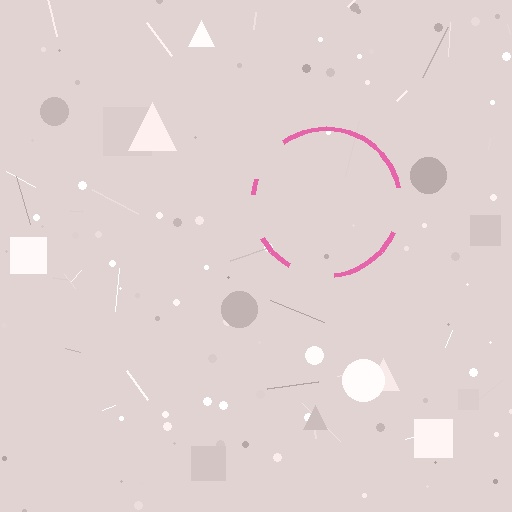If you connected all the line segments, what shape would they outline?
They would outline a circle.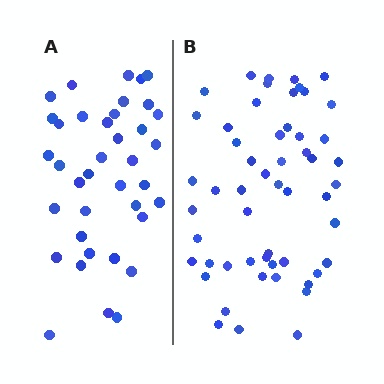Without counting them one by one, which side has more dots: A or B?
Region B (the right region) has more dots.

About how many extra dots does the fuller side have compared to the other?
Region B has approximately 15 more dots than region A.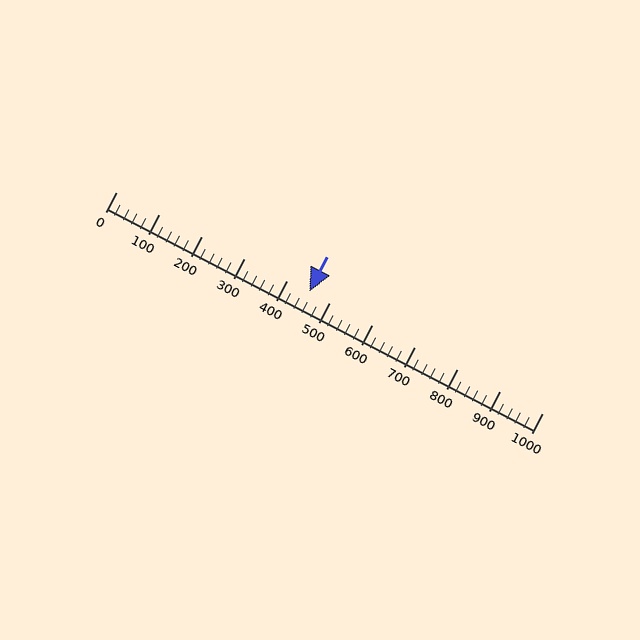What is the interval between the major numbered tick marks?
The major tick marks are spaced 100 units apart.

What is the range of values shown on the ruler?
The ruler shows values from 0 to 1000.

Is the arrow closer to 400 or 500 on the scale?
The arrow is closer to 500.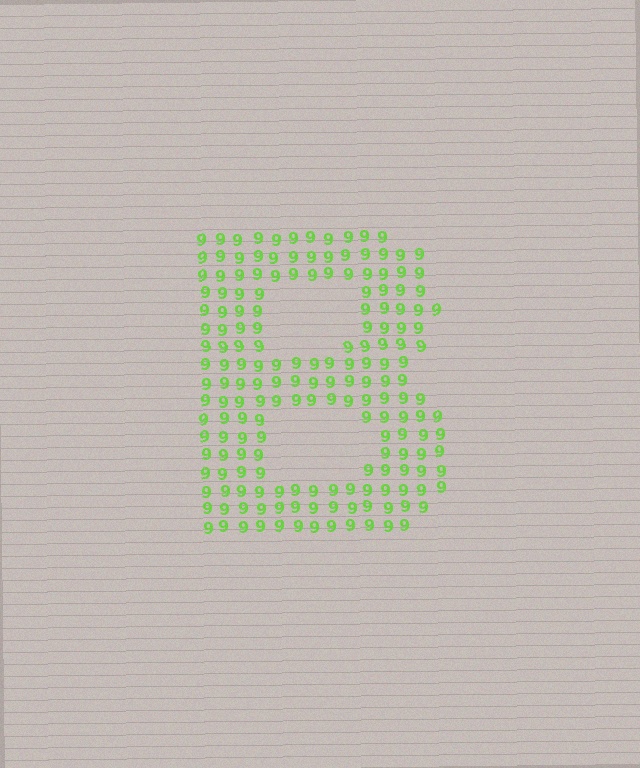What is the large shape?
The large shape is the letter B.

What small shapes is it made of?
It is made of small digit 9's.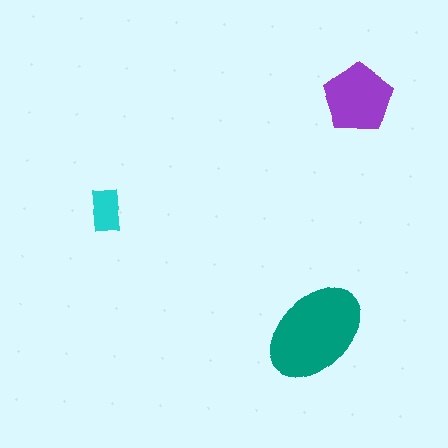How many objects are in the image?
There are 3 objects in the image.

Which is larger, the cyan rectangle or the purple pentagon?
The purple pentagon.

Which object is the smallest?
The cyan rectangle.